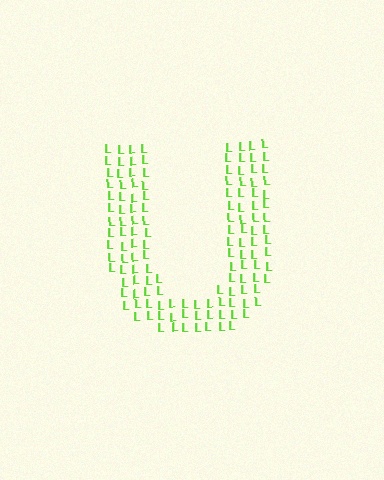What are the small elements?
The small elements are letter L's.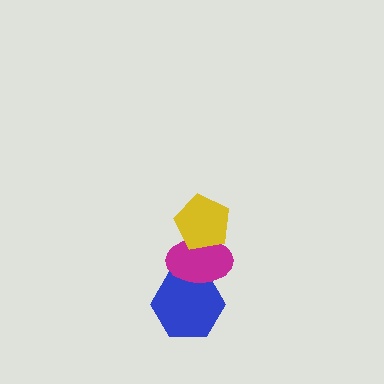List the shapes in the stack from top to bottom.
From top to bottom: the yellow pentagon, the magenta ellipse, the blue hexagon.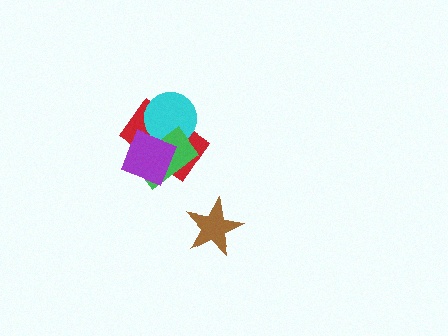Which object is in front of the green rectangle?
The purple diamond is in front of the green rectangle.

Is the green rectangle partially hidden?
Yes, it is partially covered by another shape.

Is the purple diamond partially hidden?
No, no other shape covers it.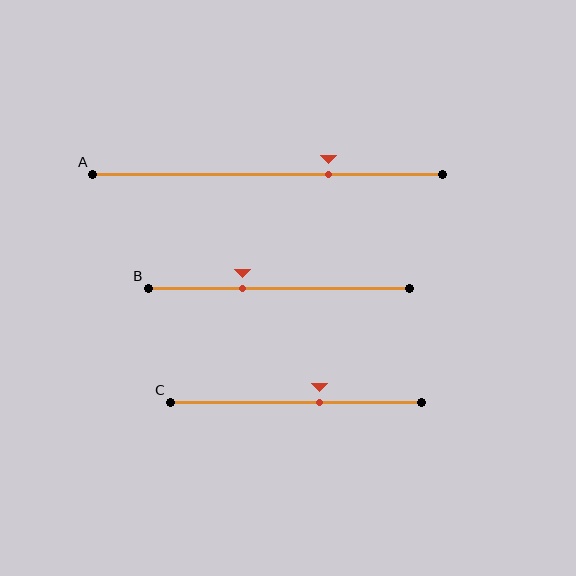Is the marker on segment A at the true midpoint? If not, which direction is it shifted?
No, the marker on segment A is shifted to the right by about 18% of the segment length.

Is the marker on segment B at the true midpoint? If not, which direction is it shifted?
No, the marker on segment B is shifted to the left by about 14% of the segment length.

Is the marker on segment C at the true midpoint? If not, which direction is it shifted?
No, the marker on segment C is shifted to the right by about 9% of the segment length.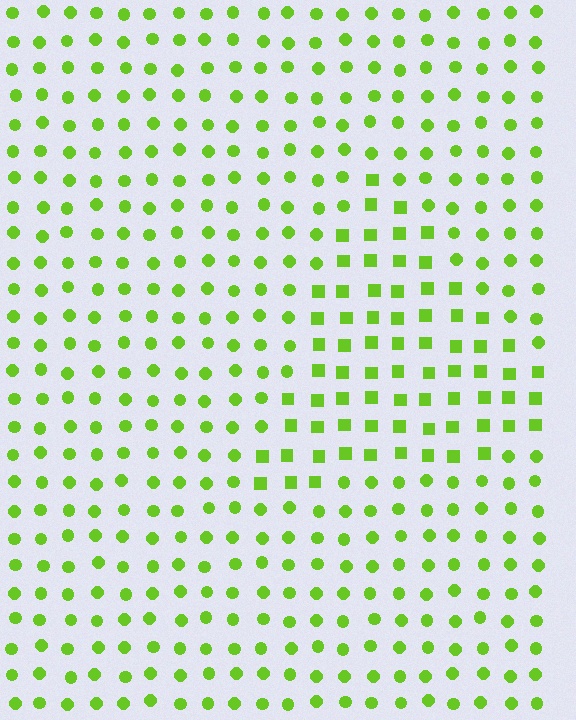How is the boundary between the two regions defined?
The boundary is defined by a change in element shape: squares inside vs. circles outside. All elements share the same color and spacing.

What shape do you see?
I see a triangle.